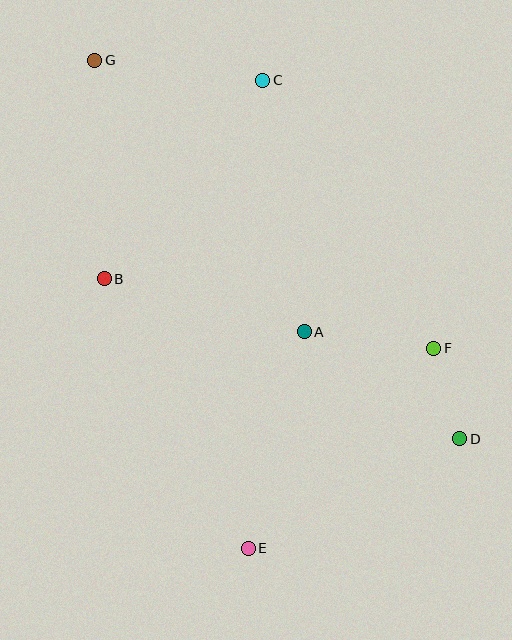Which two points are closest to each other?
Points D and F are closest to each other.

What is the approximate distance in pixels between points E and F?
The distance between E and F is approximately 273 pixels.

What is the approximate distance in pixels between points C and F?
The distance between C and F is approximately 318 pixels.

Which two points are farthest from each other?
Points D and G are farthest from each other.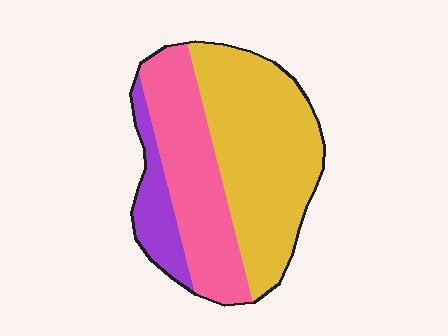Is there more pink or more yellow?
Yellow.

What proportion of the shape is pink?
Pink covers around 35% of the shape.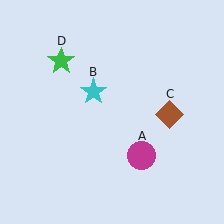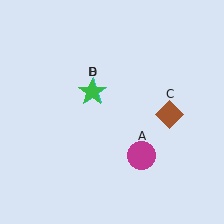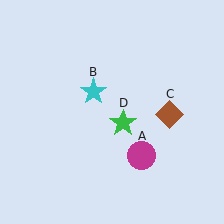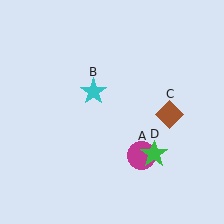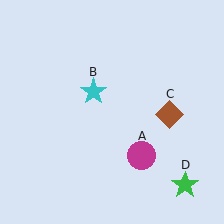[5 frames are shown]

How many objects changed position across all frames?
1 object changed position: green star (object D).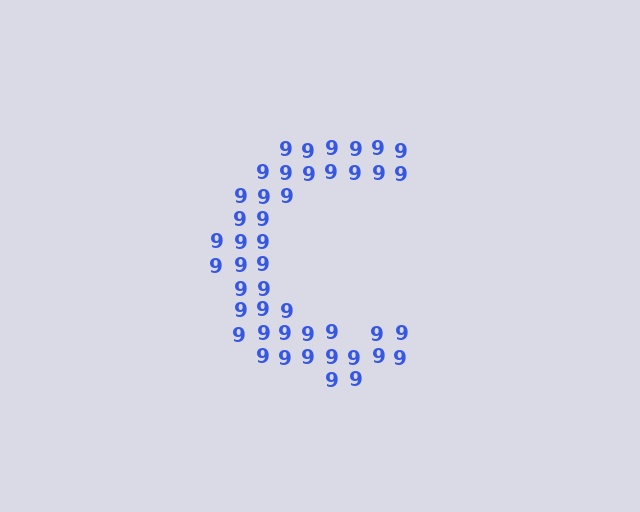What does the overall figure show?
The overall figure shows the letter C.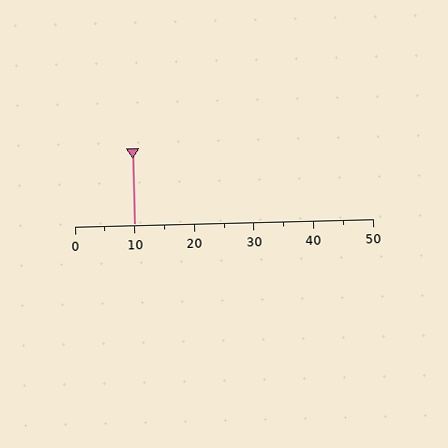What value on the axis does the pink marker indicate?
The marker indicates approximately 10.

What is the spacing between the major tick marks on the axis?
The major ticks are spaced 10 apart.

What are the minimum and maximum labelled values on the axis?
The axis runs from 0 to 50.